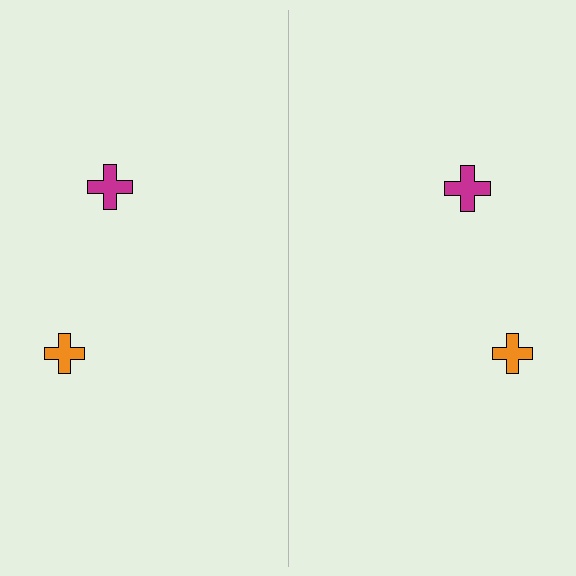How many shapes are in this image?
There are 4 shapes in this image.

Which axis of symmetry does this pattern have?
The pattern has a vertical axis of symmetry running through the center of the image.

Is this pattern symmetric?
Yes, this pattern has bilateral (reflection) symmetry.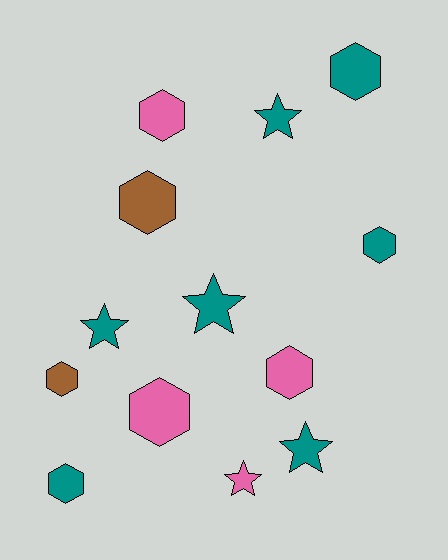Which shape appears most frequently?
Hexagon, with 8 objects.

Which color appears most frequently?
Teal, with 7 objects.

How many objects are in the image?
There are 13 objects.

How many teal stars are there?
There are 4 teal stars.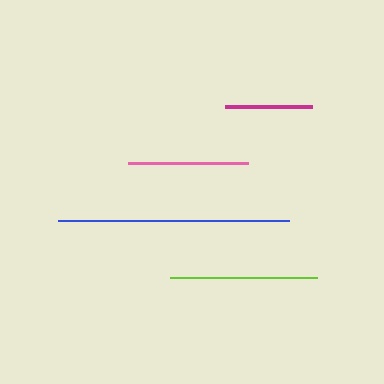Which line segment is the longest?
The blue line is the longest at approximately 230 pixels.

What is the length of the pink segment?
The pink segment is approximately 120 pixels long.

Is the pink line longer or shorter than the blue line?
The blue line is longer than the pink line.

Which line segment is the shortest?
The magenta line is the shortest at approximately 87 pixels.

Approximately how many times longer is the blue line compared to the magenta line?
The blue line is approximately 2.6 times the length of the magenta line.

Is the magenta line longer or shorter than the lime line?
The lime line is longer than the magenta line.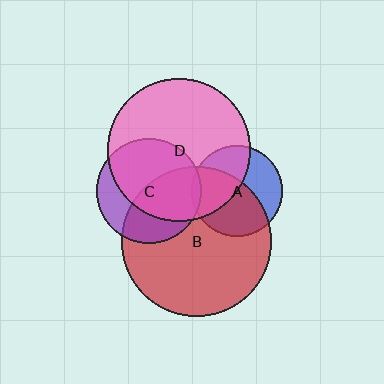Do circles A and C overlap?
Yes.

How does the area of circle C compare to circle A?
Approximately 1.3 times.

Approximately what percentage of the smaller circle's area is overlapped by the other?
Approximately 5%.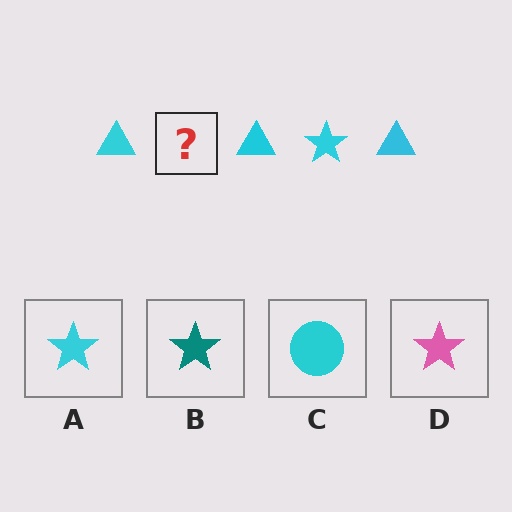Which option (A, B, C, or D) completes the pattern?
A.